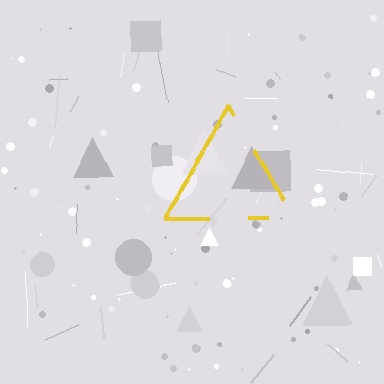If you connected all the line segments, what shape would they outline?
They would outline a triangle.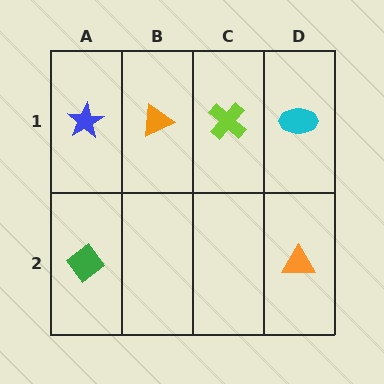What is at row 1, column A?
A blue star.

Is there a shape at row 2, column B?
No, that cell is empty.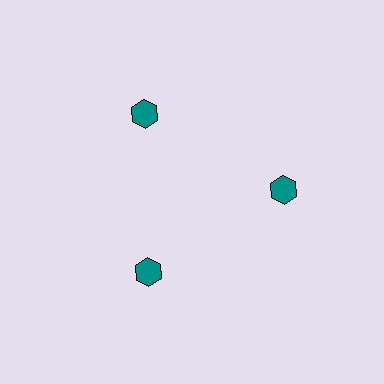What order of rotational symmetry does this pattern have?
This pattern has 3-fold rotational symmetry.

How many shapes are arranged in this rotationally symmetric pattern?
There are 3 shapes, arranged in 3 groups of 1.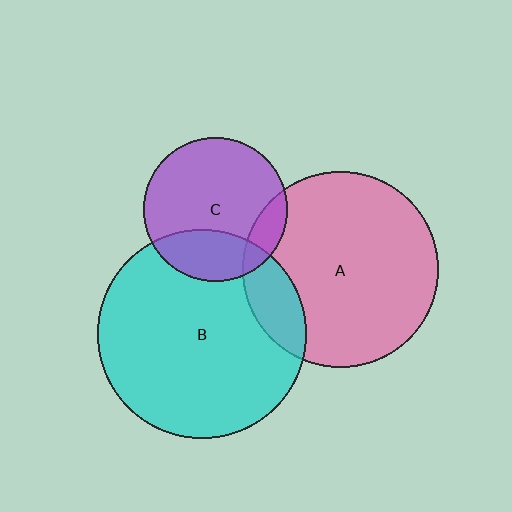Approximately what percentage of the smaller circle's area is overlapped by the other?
Approximately 15%.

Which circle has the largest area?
Circle B (cyan).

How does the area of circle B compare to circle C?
Approximately 2.1 times.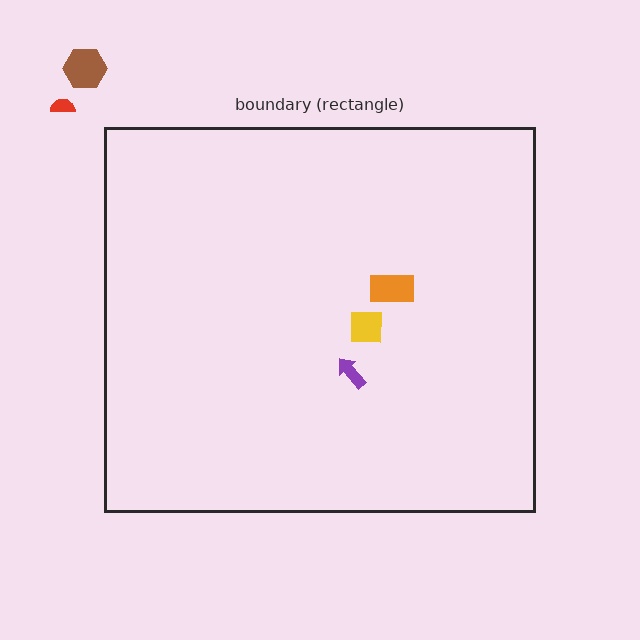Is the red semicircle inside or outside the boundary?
Outside.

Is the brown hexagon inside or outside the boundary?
Outside.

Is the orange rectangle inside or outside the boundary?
Inside.